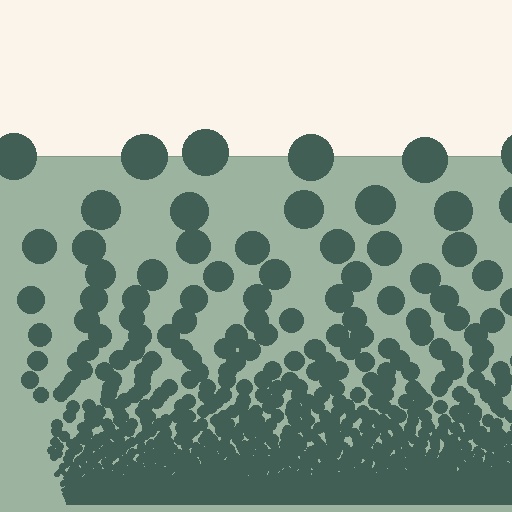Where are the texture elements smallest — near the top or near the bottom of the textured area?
Near the bottom.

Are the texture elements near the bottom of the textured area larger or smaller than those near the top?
Smaller. The gradient is inverted — elements near the bottom are smaller and denser.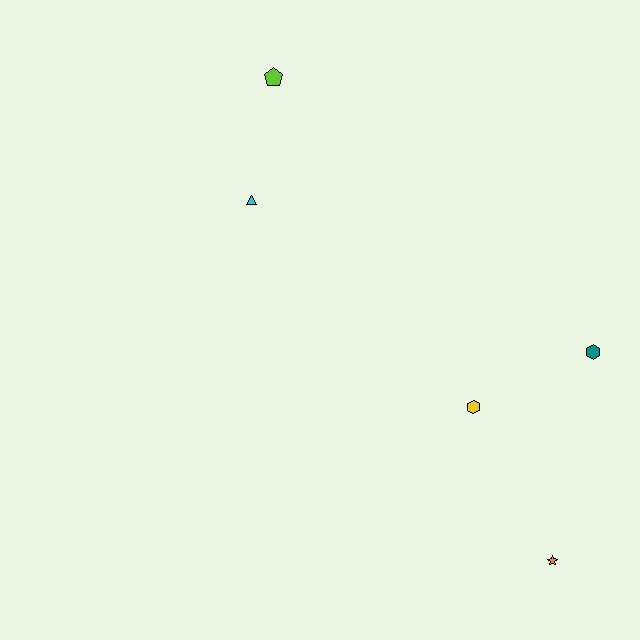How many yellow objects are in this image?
There is 1 yellow object.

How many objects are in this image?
There are 5 objects.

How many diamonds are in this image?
There are no diamonds.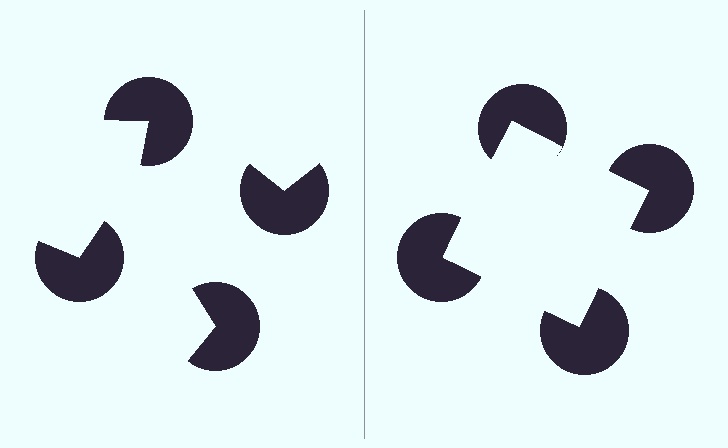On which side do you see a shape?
An illusory square appears on the right side. On the left side the wedge cuts are rotated, so no coherent shape forms.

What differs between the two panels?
The pac-man discs are positioned identically on both sides; only the wedge orientations differ. On the right they align to a square; on the left they are misaligned.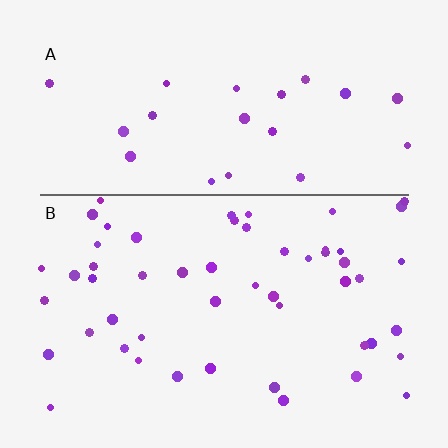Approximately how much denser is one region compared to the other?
Approximately 2.3× — region B over region A.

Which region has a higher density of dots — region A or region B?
B (the bottom).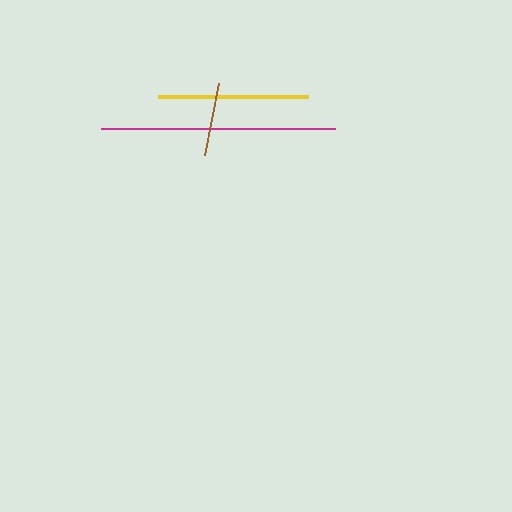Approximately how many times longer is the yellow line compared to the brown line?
The yellow line is approximately 2.0 times the length of the brown line.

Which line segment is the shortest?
The brown line is the shortest at approximately 74 pixels.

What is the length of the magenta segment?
The magenta segment is approximately 234 pixels long.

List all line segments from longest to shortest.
From longest to shortest: magenta, yellow, brown.